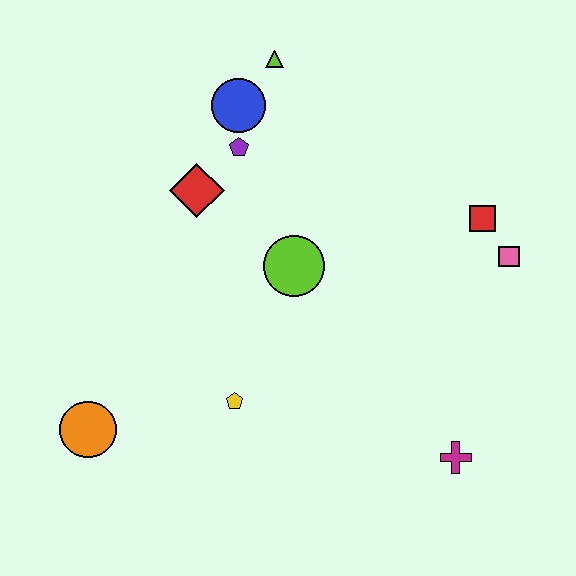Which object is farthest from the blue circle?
The magenta cross is farthest from the blue circle.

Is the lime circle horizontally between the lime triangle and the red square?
Yes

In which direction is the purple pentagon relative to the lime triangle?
The purple pentagon is below the lime triangle.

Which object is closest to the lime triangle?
The blue circle is closest to the lime triangle.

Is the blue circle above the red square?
Yes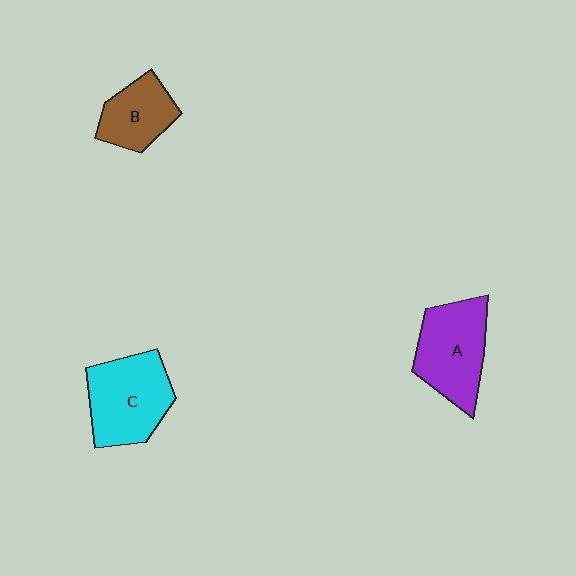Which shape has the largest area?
Shape C (cyan).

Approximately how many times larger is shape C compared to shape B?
Approximately 1.5 times.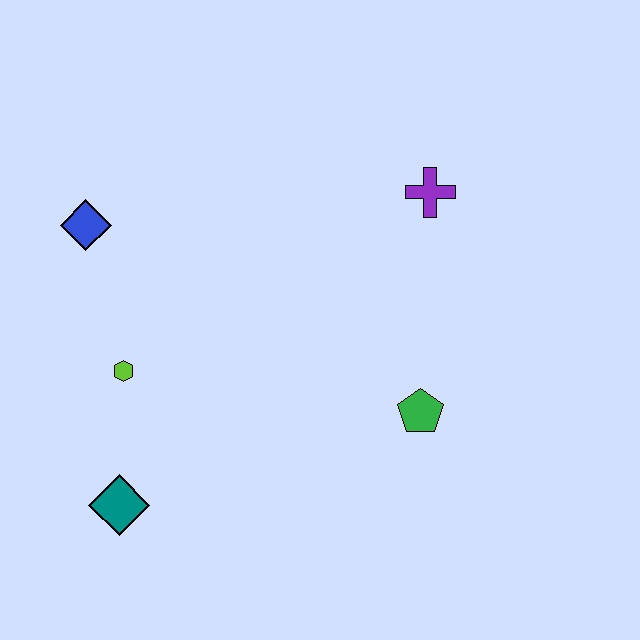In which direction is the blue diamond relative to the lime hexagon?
The blue diamond is above the lime hexagon.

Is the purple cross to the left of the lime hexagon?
No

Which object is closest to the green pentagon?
The purple cross is closest to the green pentagon.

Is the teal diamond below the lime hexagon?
Yes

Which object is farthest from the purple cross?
The teal diamond is farthest from the purple cross.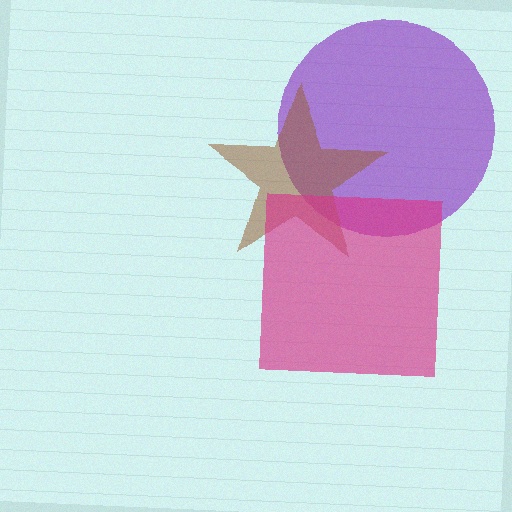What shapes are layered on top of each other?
The layered shapes are: a purple circle, a brown star, a magenta square.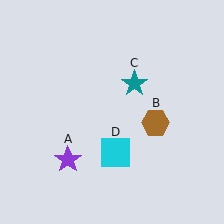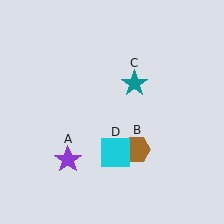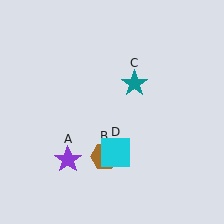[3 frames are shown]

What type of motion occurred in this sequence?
The brown hexagon (object B) rotated clockwise around the center of the scene.